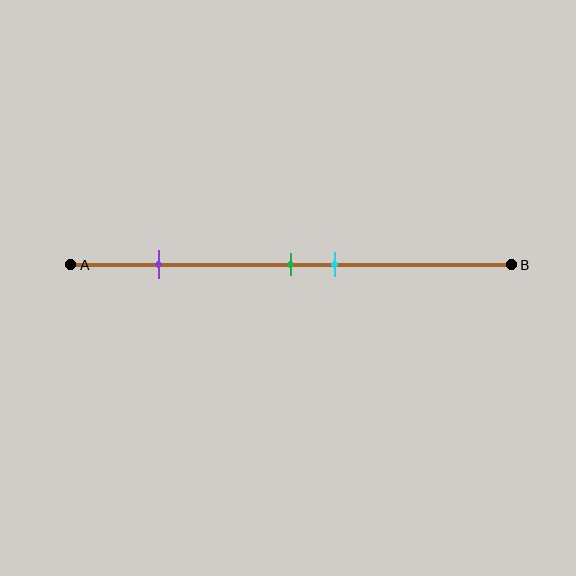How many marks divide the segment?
There are 3 marks dividing the segment.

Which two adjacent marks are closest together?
The green and cyan marks are the closest adjacent pair.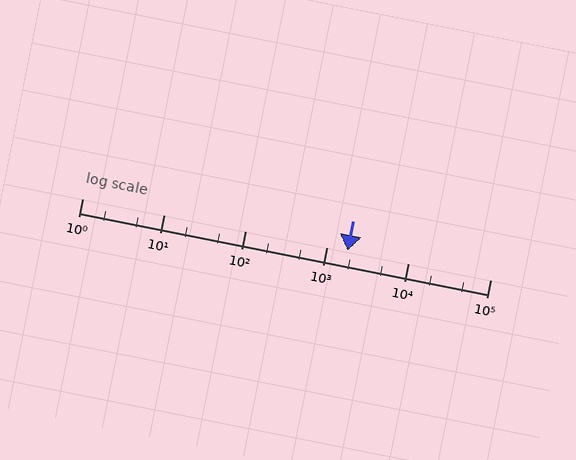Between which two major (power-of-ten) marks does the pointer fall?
The pointer is between 1000 and 10000.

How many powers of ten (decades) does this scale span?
The scale spans 5 decades, from 1 to 100000.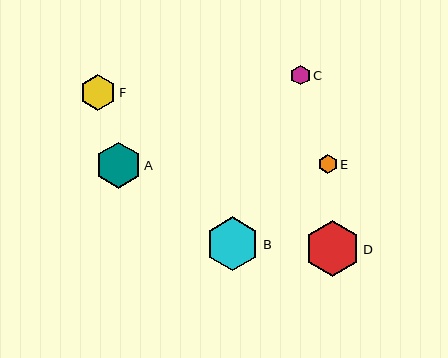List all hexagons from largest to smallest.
From largest to smallest: D, B, A, F, C, E.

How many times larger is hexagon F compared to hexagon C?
Hexagon F is approximately 1.8 times the size of hexagon C.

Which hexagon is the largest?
Hexagon D is the largest with a size of approximately 56 pixels.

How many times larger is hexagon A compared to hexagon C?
Hexagon A is approximately 2.3 times the size of hexagon C.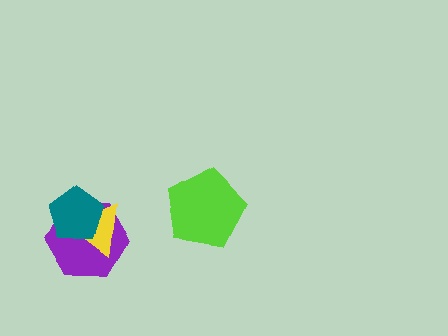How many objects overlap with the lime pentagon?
0 objects overlap with the lime pentagon.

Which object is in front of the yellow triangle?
The teal pentagon is in front of the yellow triangle.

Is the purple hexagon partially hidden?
Yes, it is partially covered by another shape.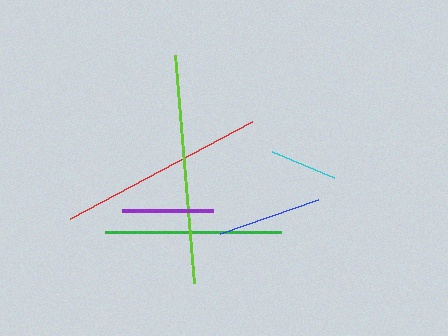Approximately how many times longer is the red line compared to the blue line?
The red line is approximately 2.0 times the length of the blue line.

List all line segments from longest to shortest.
From longest to shortest: lime, red, green, blue, purple, cyan.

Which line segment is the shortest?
The cyan line is the shortest at approximately 67 pixels.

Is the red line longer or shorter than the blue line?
The red line is longer than the blue line.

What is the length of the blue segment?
The blue segment is approximately 103 pixels long.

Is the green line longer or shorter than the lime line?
The lime line is longer than the green line.